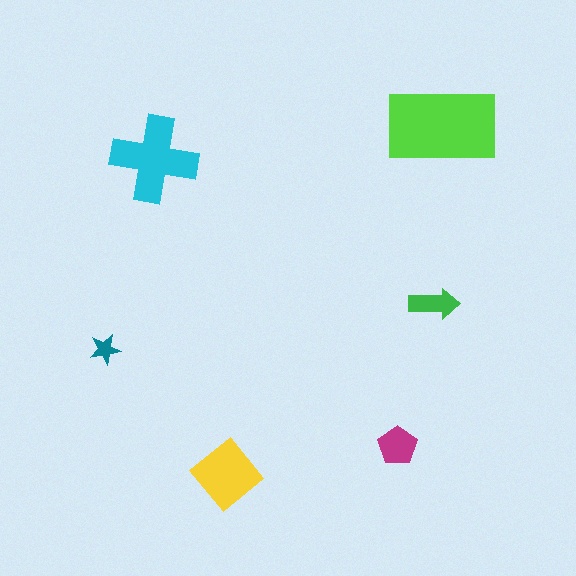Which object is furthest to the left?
The teal star is leftmost.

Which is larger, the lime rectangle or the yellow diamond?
The lime rectangle.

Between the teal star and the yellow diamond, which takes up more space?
The yellow diamond.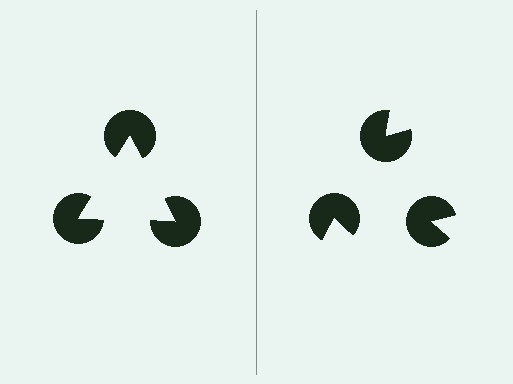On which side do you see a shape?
An illusory triangle appears on the left side. On the right side the wedge cuts are rotated, so no coherent shape forms.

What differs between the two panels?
The pac-man discs are positioned identically on both sides; only the wedge orientations differ. On the left they align to a triangle; on the right they are misaligned.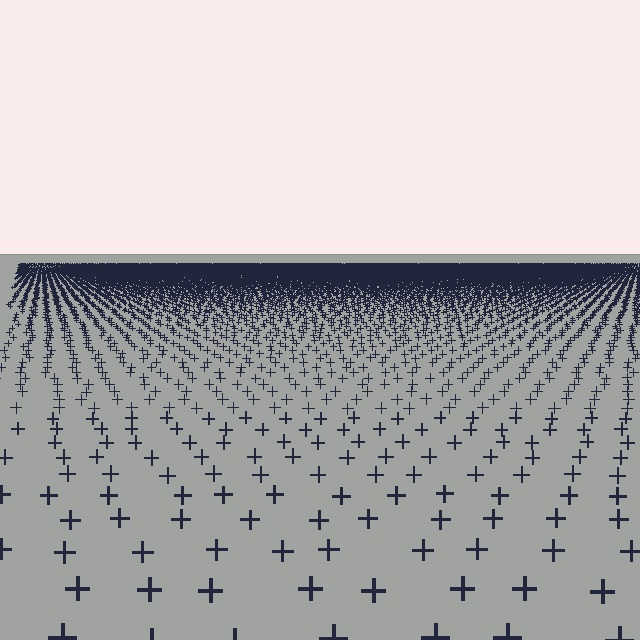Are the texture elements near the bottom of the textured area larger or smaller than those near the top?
Larger. Near the bottom, elements are closer to the viewer and appear at a bigger on-screen size.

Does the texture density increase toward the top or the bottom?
Density increases toward the top.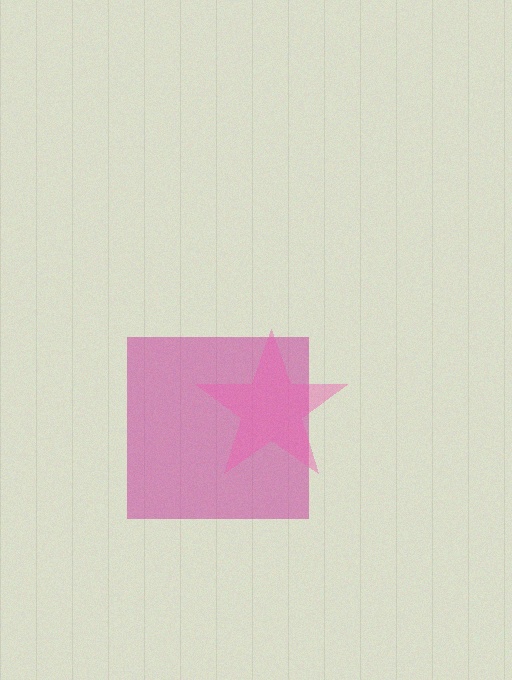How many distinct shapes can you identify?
There are 2 distinct shapes: a magenta square, a pink star.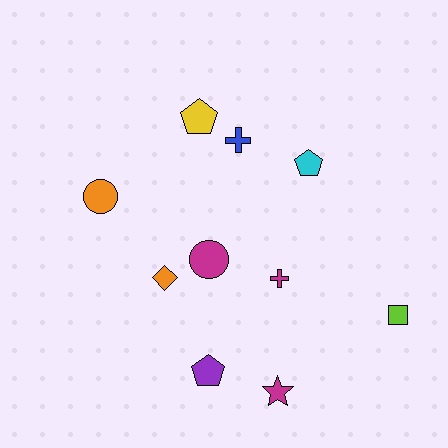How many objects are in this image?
There are 10 objects.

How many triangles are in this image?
There are no triangles.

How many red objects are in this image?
There are no red objects.